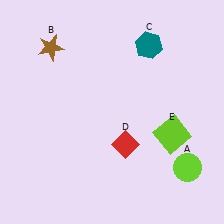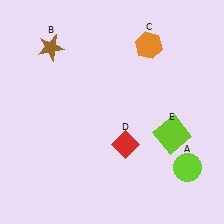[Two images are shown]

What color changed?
The hexagon (C) changed from teal in Image 1 to orange in Image 2.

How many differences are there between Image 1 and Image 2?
There is 1 difference between the two images.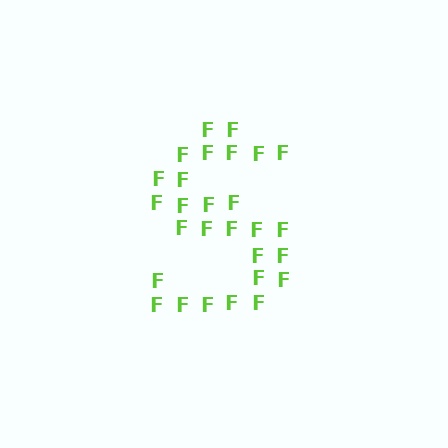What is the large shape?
The large shape is the letter S.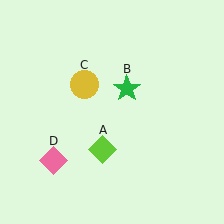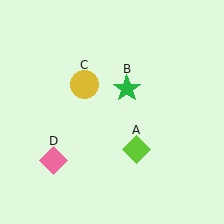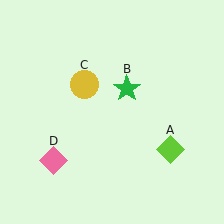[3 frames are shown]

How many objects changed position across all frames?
1 object changed position: lime diamond (object A).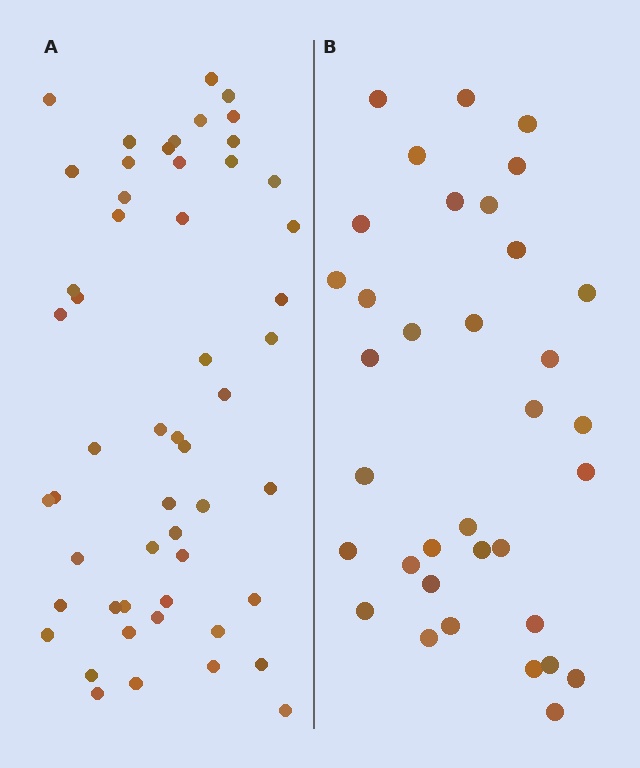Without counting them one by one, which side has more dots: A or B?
Region A (the left region) has more dots.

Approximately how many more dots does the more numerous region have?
Region A has approximately 20 more dots than region B.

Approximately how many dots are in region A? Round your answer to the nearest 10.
About 50 dots. (The exact count is 53, which rounds to 50.)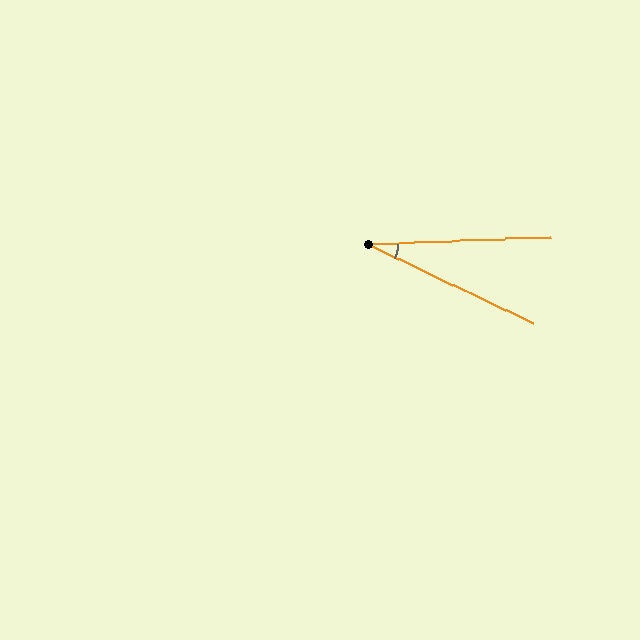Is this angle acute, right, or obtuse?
It is acute.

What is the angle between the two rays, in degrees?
Approximately 28 degrees.